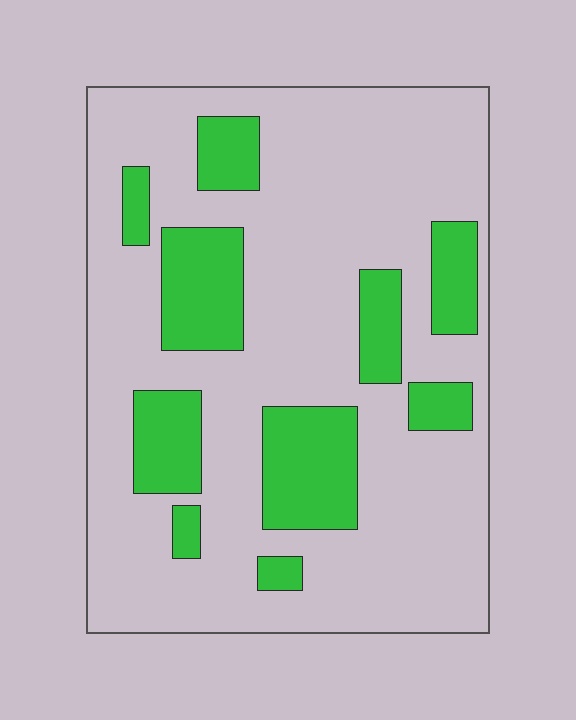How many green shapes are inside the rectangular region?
10.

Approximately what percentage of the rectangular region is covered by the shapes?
Approximately 25%.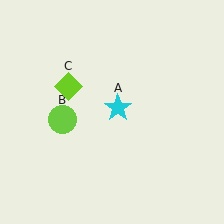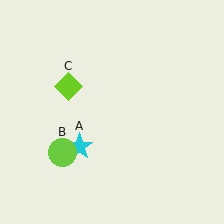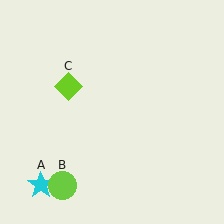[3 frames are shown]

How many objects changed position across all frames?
2 objects changed position: cyan star (object A), lime circle (object B).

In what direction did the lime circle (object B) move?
The lime circle (object B) moved down.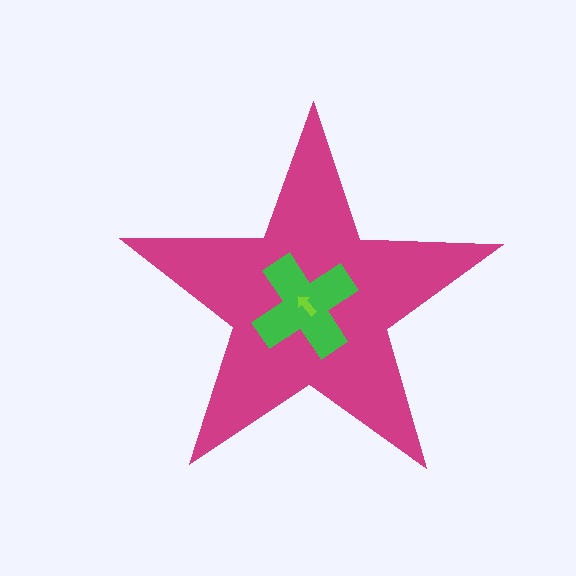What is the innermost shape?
The lime arrow.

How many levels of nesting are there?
3.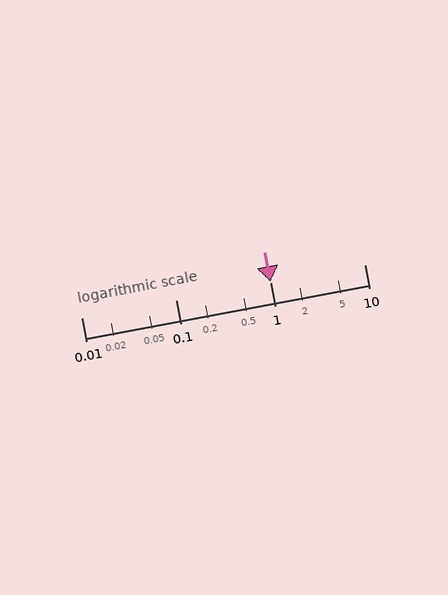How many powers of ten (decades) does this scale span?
The scale spans 3 decades, from 0.01 to 10.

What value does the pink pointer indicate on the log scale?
The pointer indicates approximately 1.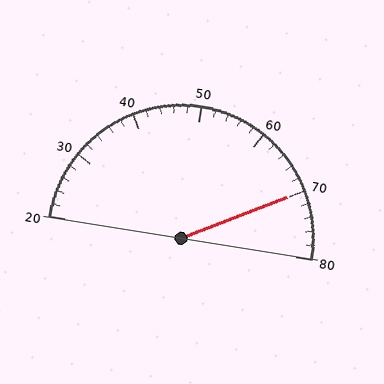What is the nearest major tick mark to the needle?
The nearest major tick mark is 70.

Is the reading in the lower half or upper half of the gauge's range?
The reading is in the upper half of the range (20 to 80).